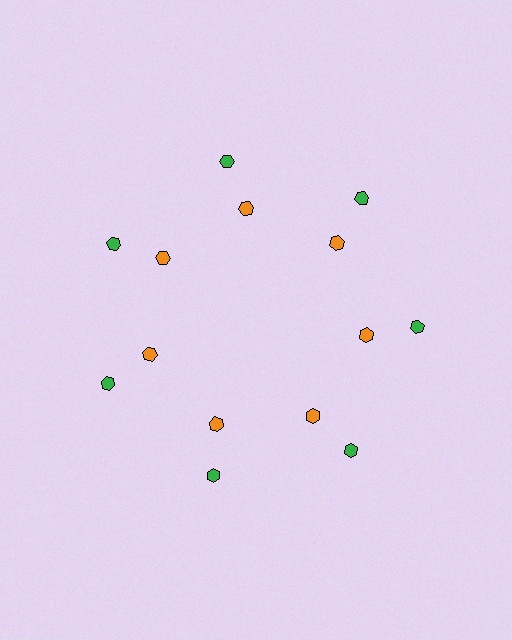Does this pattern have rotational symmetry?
Yes, this pattern has 7-fold rotational symmetry. It looks the same after rotating 51 degrees around the center.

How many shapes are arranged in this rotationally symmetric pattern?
There are 14 shapes, arranged in 7 groups of 2.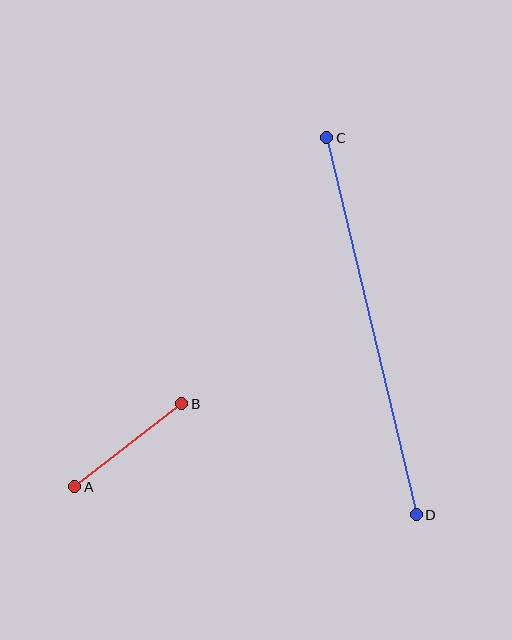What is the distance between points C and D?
The distance is approximately 387 pixels.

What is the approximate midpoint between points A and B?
The midpoint is at approximately (128, 445) pixels.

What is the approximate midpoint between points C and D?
The midpoint is at approximately (372, 326) pixels.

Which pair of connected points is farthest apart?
Points C and D are farthest apart.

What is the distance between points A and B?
The distance is approximately 136 pixels.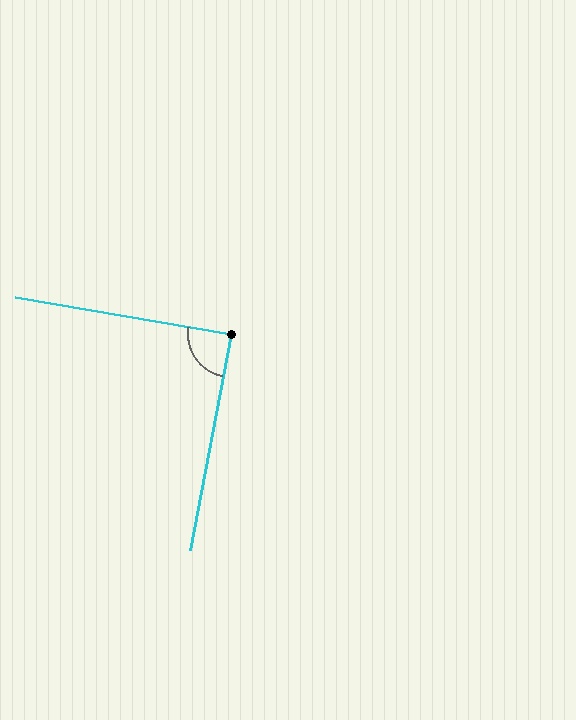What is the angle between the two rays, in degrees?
Approximately 89 degrees.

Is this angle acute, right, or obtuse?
It is approximately a right angle.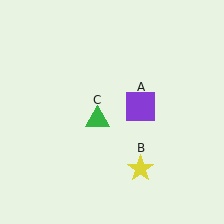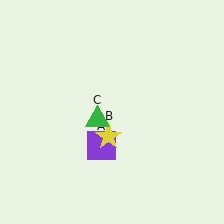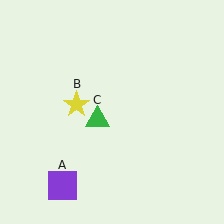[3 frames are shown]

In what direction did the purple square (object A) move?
The purple square (object A) moved down and to the left.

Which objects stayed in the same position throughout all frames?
Green triangle (object C) remained stationary.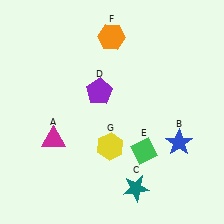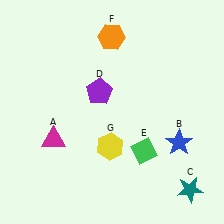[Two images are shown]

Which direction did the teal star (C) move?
The teal star (C) moved right.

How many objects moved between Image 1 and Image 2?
1 object moved between the two images.